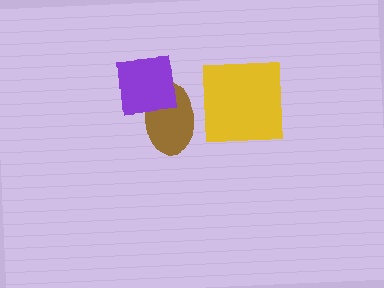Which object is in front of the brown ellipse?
The purple square is in front of the brown ellipse.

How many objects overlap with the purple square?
1 object overlaps with the purple square.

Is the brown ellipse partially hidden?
Yes, it is partially covered by another shape.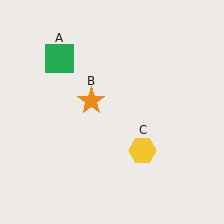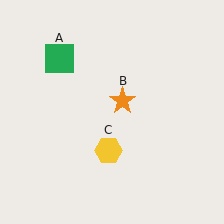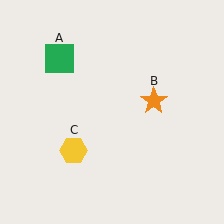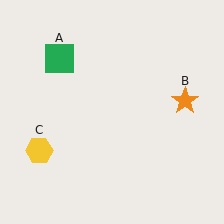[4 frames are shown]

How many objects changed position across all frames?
2 objects changed position: orange star (object B), yellow hexagon (object C).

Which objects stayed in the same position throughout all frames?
Green square (object A) remained stationary.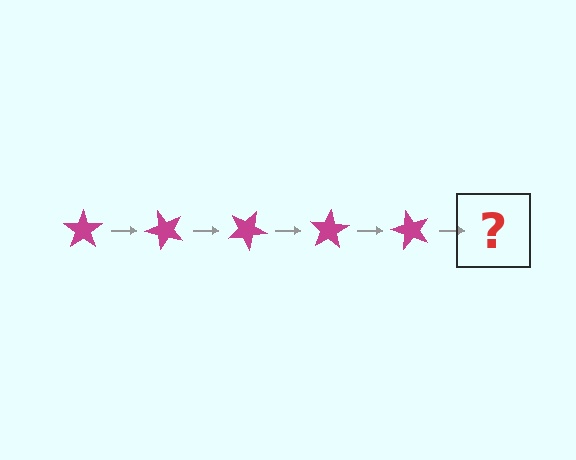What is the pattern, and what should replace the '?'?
The pattern is that the star rotates 50 degrees each step. The '?' should be a magenta star rotated 250 degrees.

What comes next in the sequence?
The next element should be a magenta star rotated 250 degrees.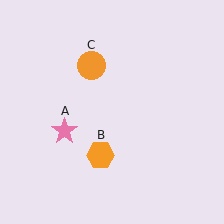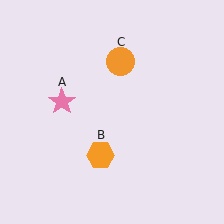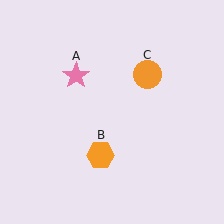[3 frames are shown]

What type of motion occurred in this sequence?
The pink star (object A), orange circle (object C) rotated clockwise around the center of the scene.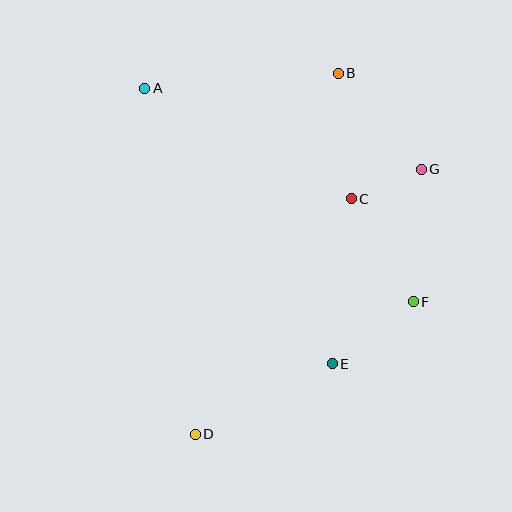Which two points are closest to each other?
Points C and G are closest to each other.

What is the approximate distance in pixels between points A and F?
The distance between A and F is approximately 343 pixels.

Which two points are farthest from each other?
Points B and D are farthest from each other.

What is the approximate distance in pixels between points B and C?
The distance between B and C is approximately 126 pixels.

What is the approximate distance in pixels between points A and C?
The distance between A and C is approximately 234 pixels.